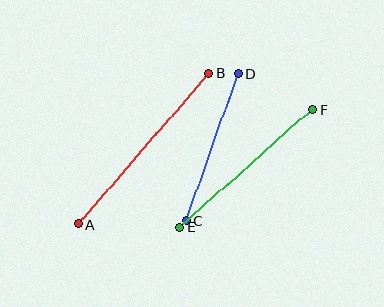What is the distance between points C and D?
The distance is approximately 156 pixels.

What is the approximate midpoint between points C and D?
The midpoint is at approximately (212, 147) pixels.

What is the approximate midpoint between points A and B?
The midpoint is at approximately (144, 149) pixels.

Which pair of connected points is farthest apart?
Points A and B are farthest apart.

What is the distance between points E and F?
The distance is approximately 177 pixels.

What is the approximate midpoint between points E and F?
The midpoint is at approximately (246, 168) pixels.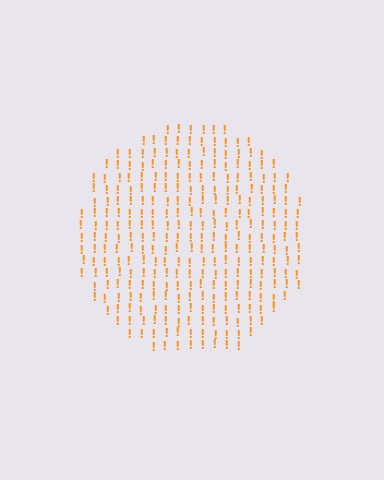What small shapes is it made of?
It is made of small exclamation marks.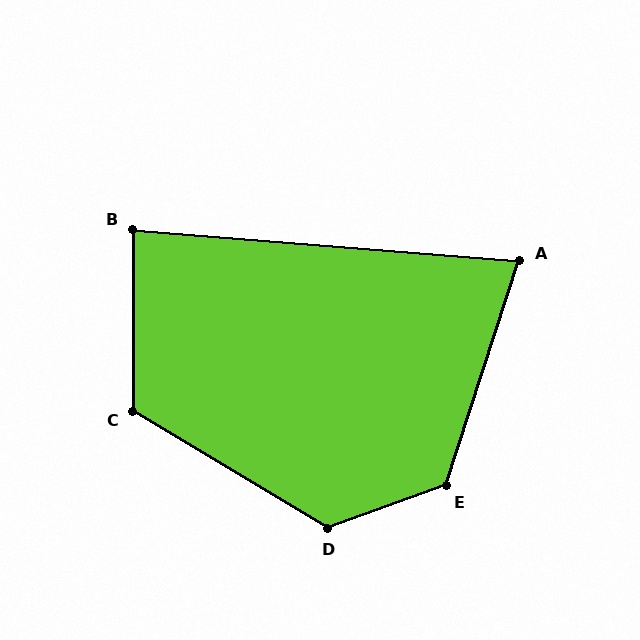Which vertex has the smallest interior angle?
A, at approximately 77 degrees.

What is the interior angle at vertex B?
Approximately 85 degrees (approximately right).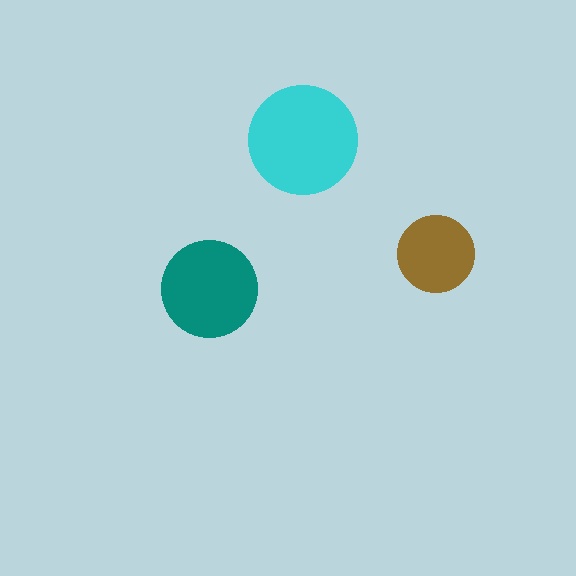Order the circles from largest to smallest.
the cyan one, the teal one, the brown one.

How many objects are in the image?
There are 3 objects in the image.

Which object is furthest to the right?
The brown circle is rightmost.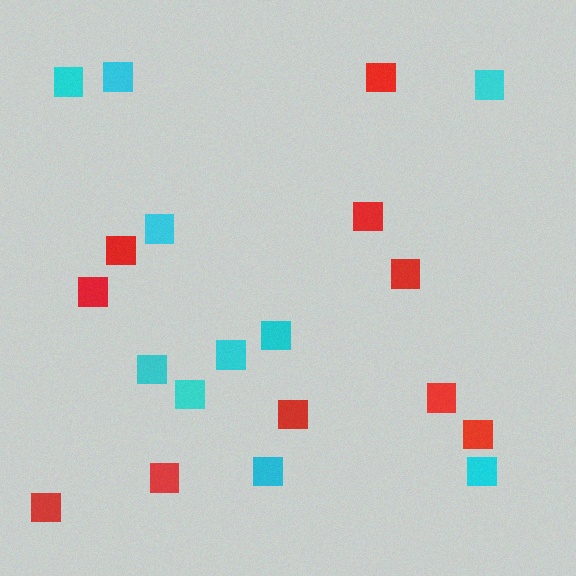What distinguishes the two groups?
There are 2 groups: one group of cyan squares (10) and one group of red squares (10).